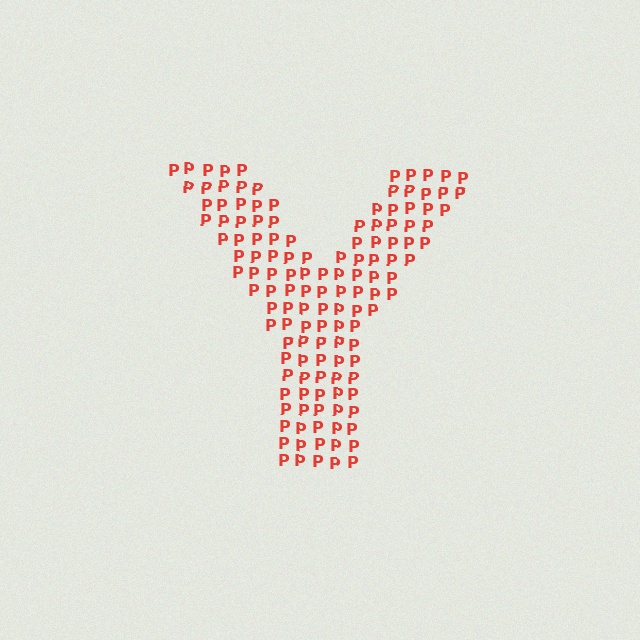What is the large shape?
The large shape is the letter Y.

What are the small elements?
The small elements are letter P's.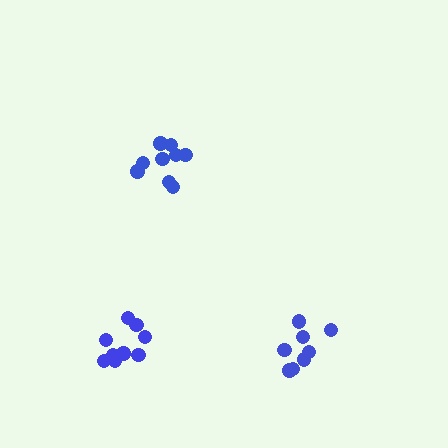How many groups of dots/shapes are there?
There are 3 groups.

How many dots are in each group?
Group 1: 9 dots, Group 2: 8 dots, Group 3: 9 dots (26 total).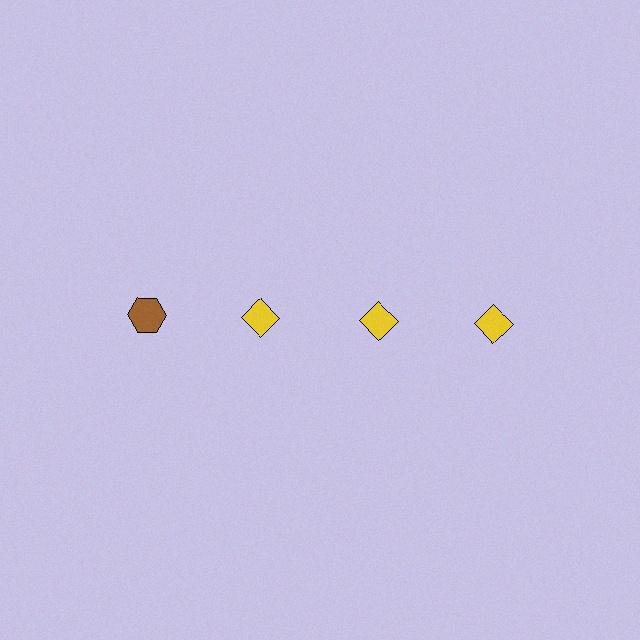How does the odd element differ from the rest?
It differs in both color (brown instead of yellow) and shape (hexagon instead of diamond).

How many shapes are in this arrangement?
There are 4 shapes arranged in a grid pattern.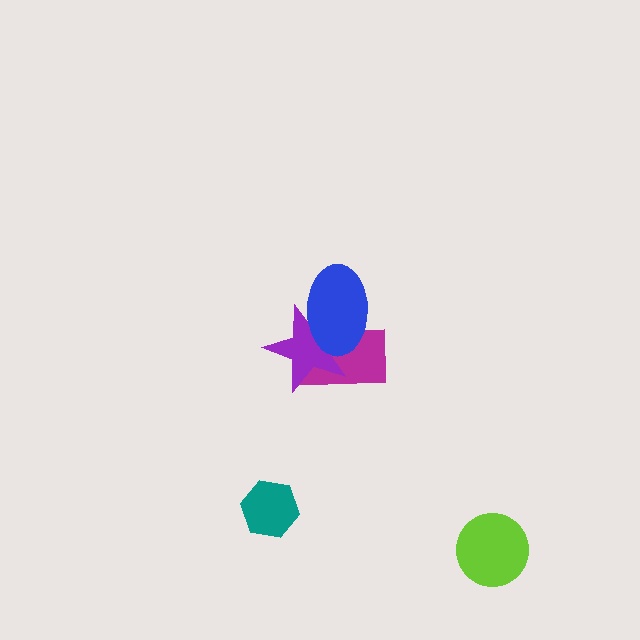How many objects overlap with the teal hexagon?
0 objects overlap with the teal hexagon.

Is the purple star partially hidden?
Yes, it is partially covered by another shape.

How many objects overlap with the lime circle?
0 objects overlap with the lime circle.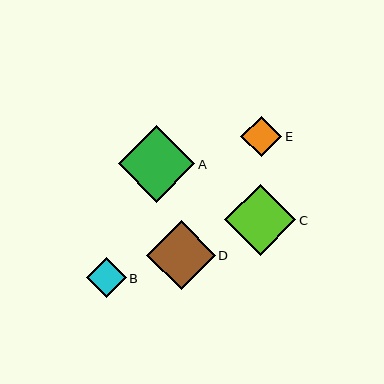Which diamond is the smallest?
Diamond B is the smallest with a size of approximately 39 pixels.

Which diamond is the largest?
Diamond A is the largest with a size of approximately 77 pixels.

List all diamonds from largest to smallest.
From largest to smallest: A, C, D, E, B.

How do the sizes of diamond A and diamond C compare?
Diamond A and diamond C are approximately the same size.